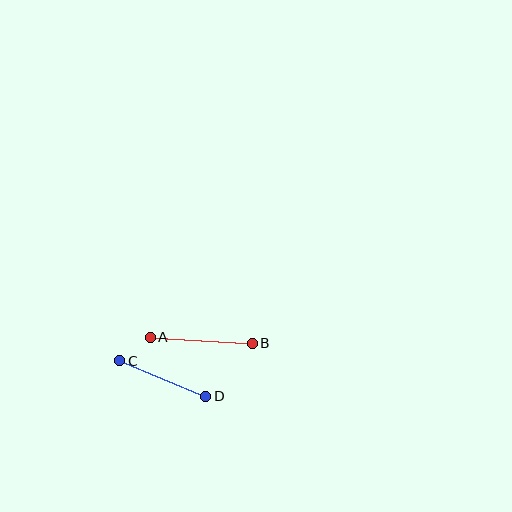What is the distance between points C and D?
The distance is approximately 93 pixels.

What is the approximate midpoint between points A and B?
The midpoint is at approximately (201, 340) pixels.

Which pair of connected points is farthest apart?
Points A and B are farthest apart.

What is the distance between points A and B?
The distance is approximately 102 pixels.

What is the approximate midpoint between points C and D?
The midpoint is at approximately (163, 378) pixels.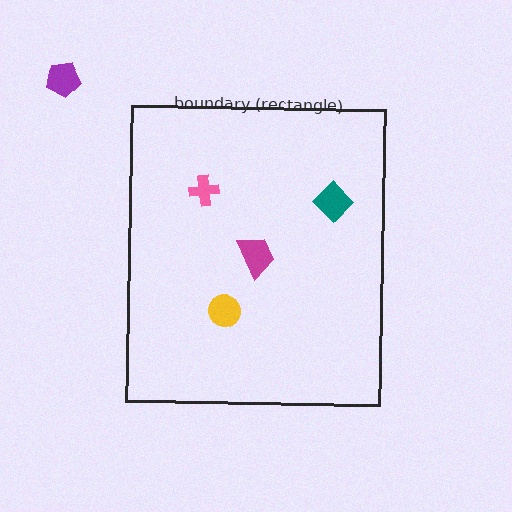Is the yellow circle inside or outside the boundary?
Inside.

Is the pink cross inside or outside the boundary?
Inside.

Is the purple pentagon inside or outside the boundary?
Outside.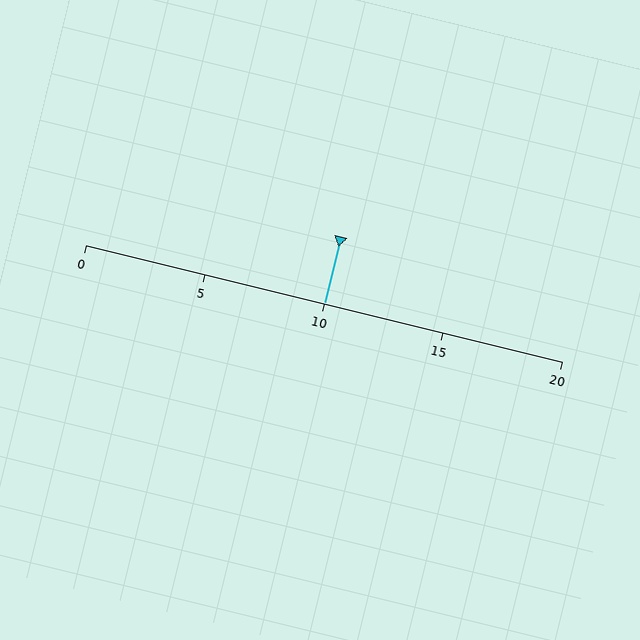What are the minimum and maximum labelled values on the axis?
The axis runs from 0 to 20.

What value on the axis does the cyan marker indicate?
The marker indicates approximately 10.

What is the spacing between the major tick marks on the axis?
The major ticks are spaced 5 apart.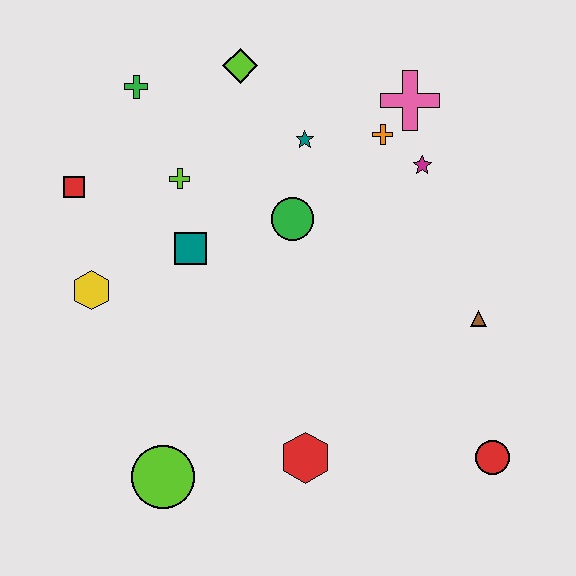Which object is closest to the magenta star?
The orange cross is closest to the magenta star.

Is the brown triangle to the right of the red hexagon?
Yes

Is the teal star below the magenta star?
No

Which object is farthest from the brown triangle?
The red square is farthest from the brown triangle.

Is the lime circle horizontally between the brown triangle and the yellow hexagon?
Yes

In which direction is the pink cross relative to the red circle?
The pink cross is above the red circle.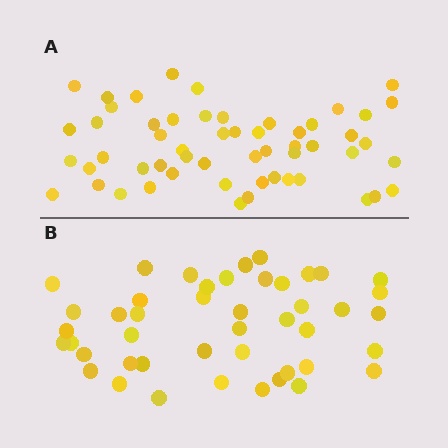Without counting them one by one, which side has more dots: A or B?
Region A (the top region) has more dots.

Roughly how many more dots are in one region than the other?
Region A has roughly 10 or so more dots than region B.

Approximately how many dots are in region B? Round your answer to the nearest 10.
About 40 dots. (The exact count is 45, which rounds to 40.)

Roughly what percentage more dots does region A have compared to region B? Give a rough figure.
About 20% more.